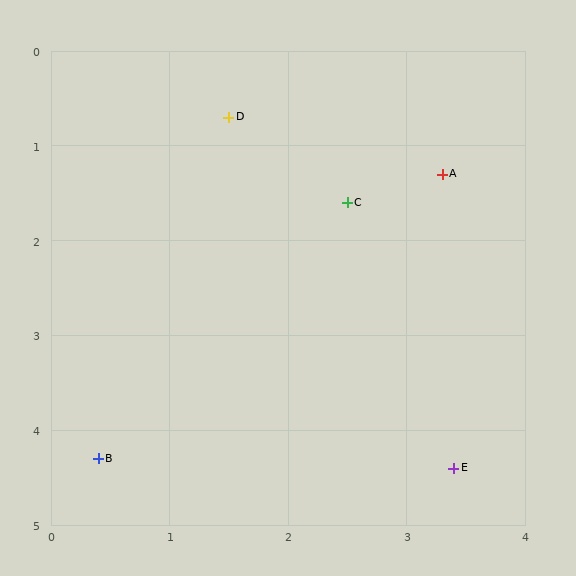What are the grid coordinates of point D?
Point D is at approximately (1.5, 0.7).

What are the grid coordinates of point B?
Point B is at approximately (0.4, 4.3).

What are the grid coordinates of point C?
Point C is at approximately (2.5, 1.6).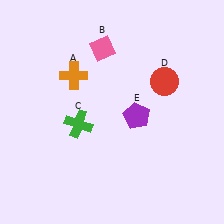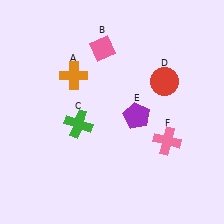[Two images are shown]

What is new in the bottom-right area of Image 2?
A pink cross (F) was added in the bottom-right area of Image 2.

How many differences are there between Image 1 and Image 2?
There is 1 difference between the two images.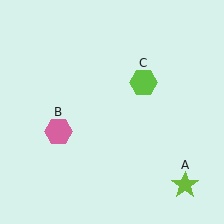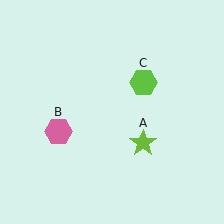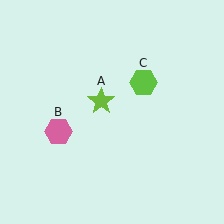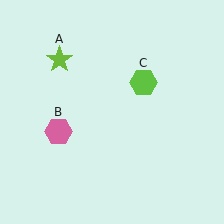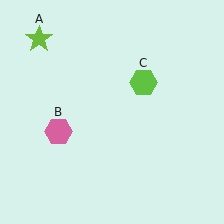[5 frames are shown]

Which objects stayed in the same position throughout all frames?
Pink hexagon (object B) and lime hexagon (object C) remained stationary.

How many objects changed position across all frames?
1 object changed position: lime star (object A).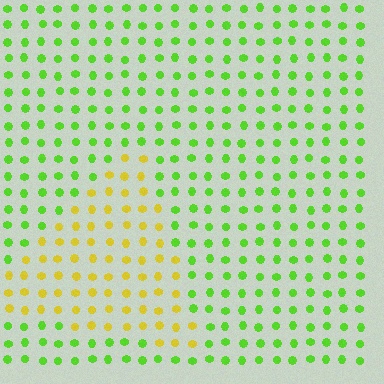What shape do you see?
I see a triangle.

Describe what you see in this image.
The image is filled with small lime elements in a uniform arrangement. A triangle-shaped region is visible where the elements are tinted to a slightly different hue, forming a subtle color boundary.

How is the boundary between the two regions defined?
The boundary is defined purely by a slight shift in hue (about 51 degrees). Spacing, size, and orientation are identical on both sides.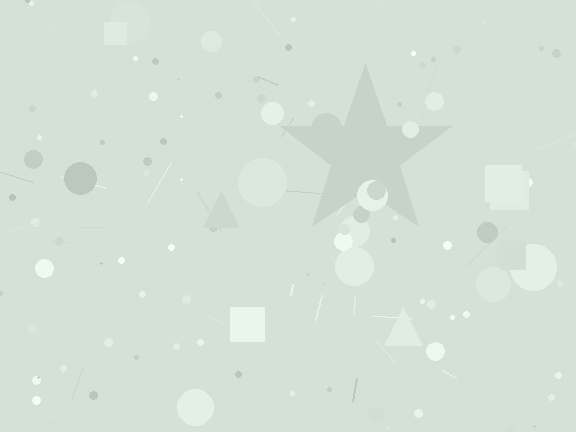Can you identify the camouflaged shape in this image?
The camouflaged shape is a star.